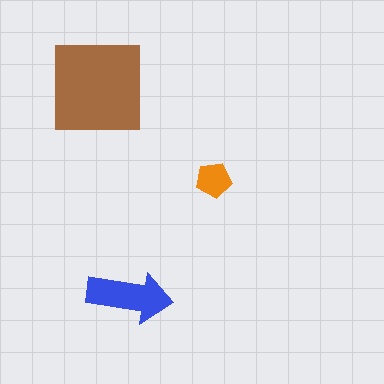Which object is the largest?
The brown square.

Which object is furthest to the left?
The brown square is leftmost.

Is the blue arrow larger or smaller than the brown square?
Smaller.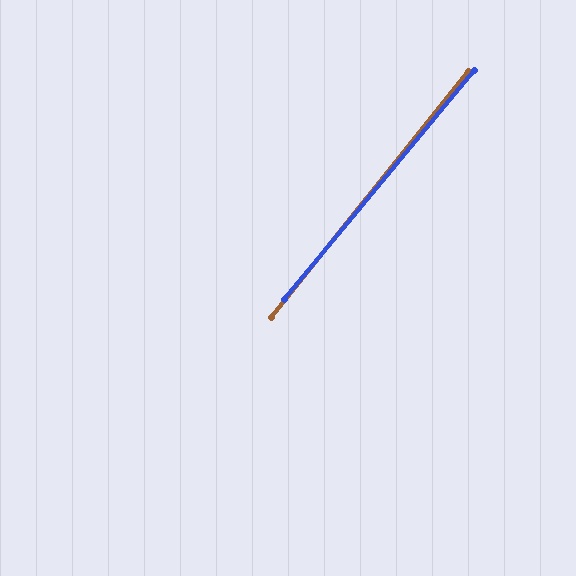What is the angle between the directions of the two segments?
Approximately 1 degree.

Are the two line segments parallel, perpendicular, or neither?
Parallel — their directions differ by only 1.1°.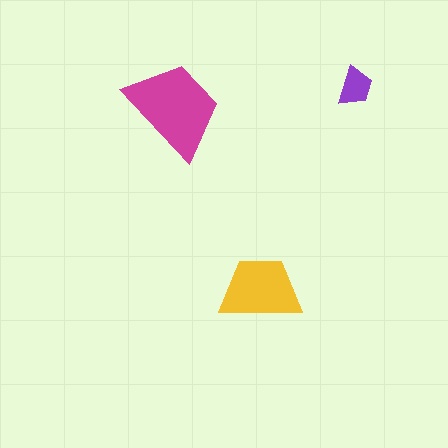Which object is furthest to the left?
The magenta trapezoid is leftmost.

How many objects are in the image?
There are 3 objects in the image.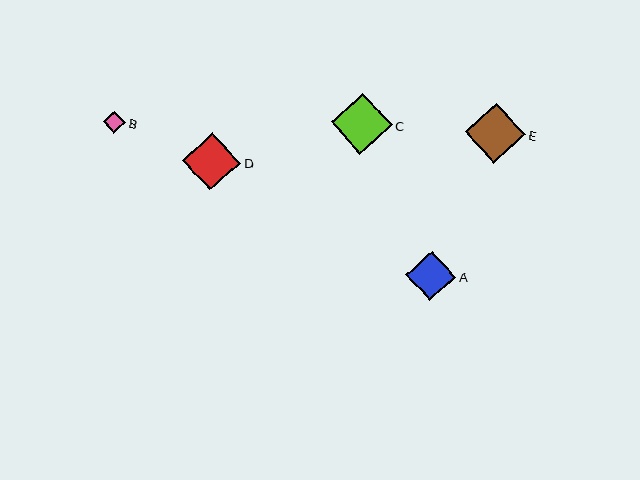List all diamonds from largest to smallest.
From largest to smallest: C, E, D, A, B.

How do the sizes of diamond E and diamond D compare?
Diamond E and diamond D are approximately the same size.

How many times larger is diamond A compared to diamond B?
Diamond A is approximately 2.2 times the size of diamond B.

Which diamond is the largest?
Diamond C is the largest with a size of approximately 61 pixels.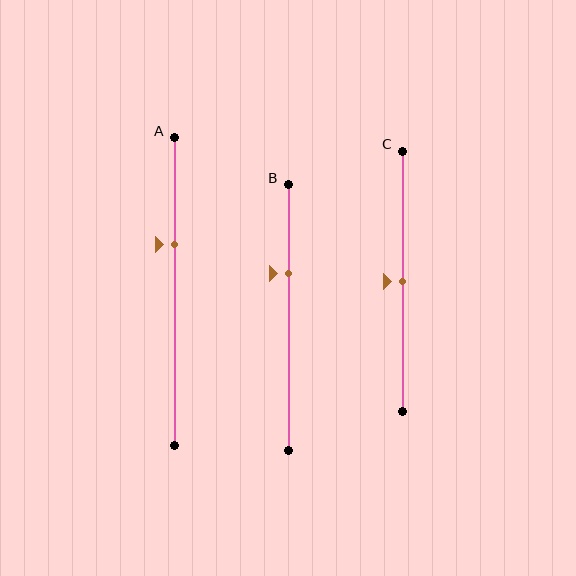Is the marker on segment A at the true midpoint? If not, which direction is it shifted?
No, the marker on segment A is shifted upward by about 15% of the segment length.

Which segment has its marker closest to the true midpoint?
Segment C has its marker closest to the true midpoint.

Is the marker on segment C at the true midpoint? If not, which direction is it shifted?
Yes, the marker on segment C is at the true midpoint.